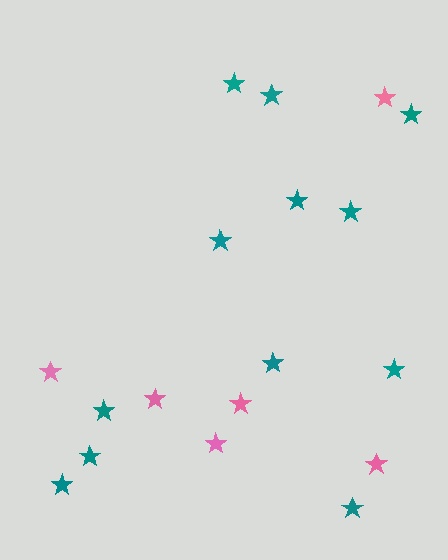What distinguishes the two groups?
There are 2 groups: one group of teal stars (12) and one group of pink stars (6).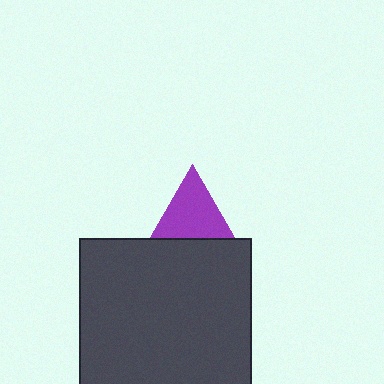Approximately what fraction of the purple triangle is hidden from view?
Roughly 45% of the purple triangle is hidden behind the dark gray rectangle.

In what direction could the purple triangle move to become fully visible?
The purple triangle could move up. That would shift it out from behind the dark gray rectangle entirely.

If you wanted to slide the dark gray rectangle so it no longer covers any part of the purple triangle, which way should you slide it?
Slide it down — that is the most direct way to separate the two shapes.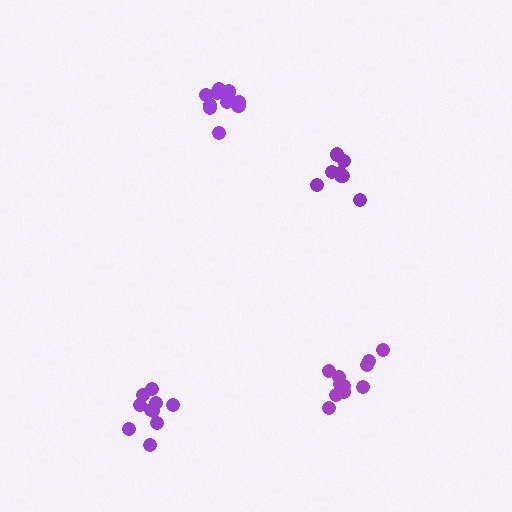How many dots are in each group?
Group 1: 12 dots, Group 2: 11 dots, Group 3: 8 dots, Group 4: 10 dots (41 total).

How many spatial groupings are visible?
There are 4 spatial groupings.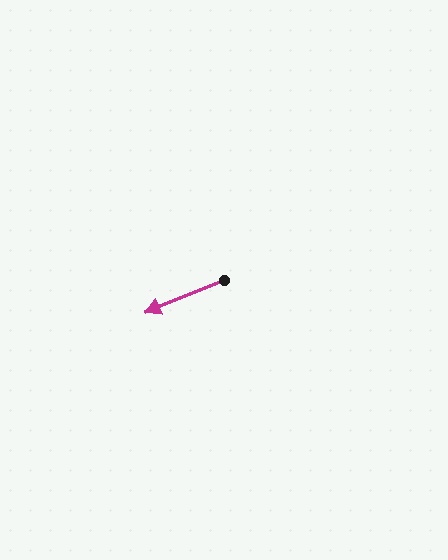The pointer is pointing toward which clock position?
Roughly 8 o'clock.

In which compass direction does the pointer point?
West.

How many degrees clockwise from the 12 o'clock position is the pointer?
Approximately 248 degrees.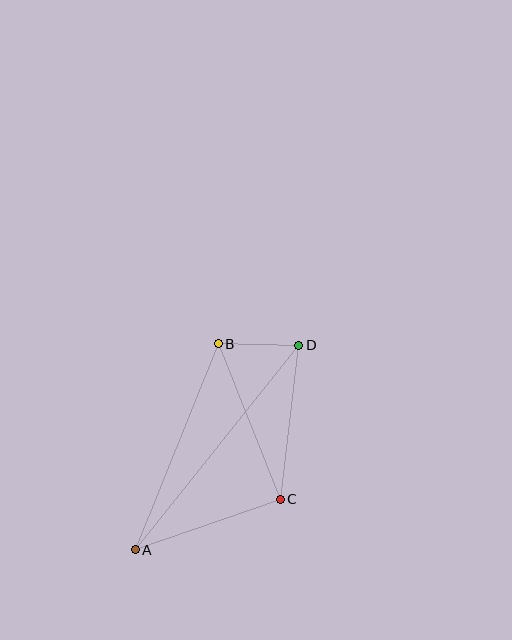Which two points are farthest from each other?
Points A and D are farthest from each other.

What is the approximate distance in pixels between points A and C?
The distance between A and C is approximately 153 pixels.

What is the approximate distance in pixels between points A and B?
The distance between A and B is approximately 222 pixels.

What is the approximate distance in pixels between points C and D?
The distance between C and D is approximately 155 pixels.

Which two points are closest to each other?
Points B and D are closest to each other.